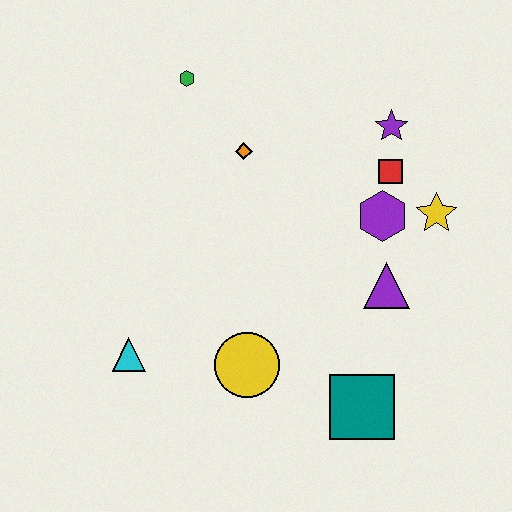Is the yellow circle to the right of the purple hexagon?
No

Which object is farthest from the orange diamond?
The teal square is farthest from the orange diamond.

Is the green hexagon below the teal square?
No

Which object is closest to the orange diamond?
The green hexagon is closest to the orange diamond.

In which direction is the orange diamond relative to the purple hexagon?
The orange diamond is to the left of the purple hexagon.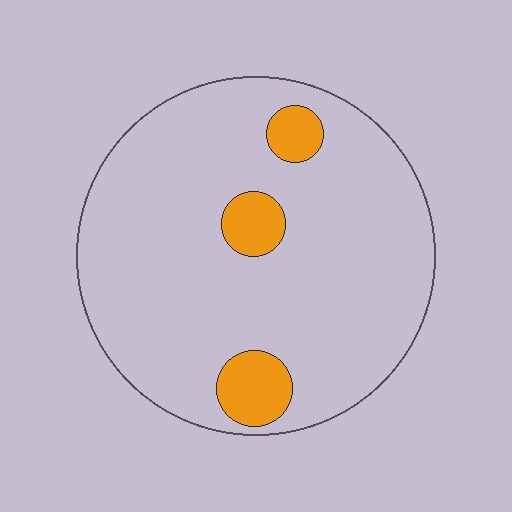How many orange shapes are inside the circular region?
3.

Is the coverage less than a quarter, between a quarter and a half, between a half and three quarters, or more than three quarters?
Less than a quarter.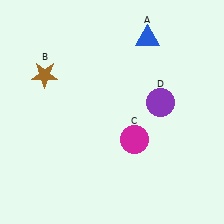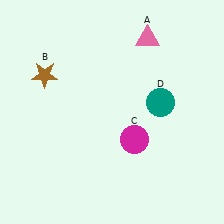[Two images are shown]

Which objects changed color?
A changed from blue to pink. D changed from purple to teal.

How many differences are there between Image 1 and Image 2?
There are 2 differences between the two images.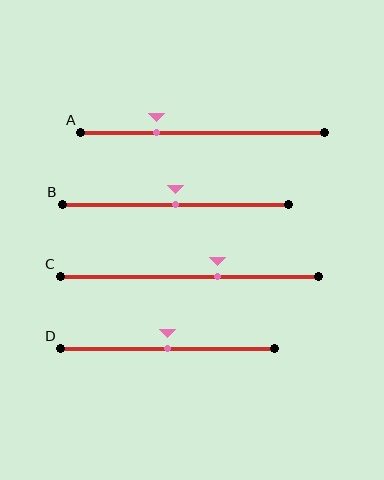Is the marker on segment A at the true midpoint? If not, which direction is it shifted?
No, the marker on segment A is shifted to the left by about 19% of the segment length.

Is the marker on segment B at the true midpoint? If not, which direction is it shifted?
Yes, the marker on segment B is at the true midpoint.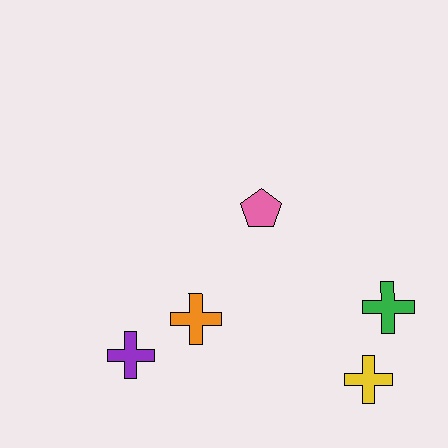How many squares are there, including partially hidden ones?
There are no squares.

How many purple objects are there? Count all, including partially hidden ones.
There is 1 purple object.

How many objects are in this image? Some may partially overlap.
There are 5 objects.